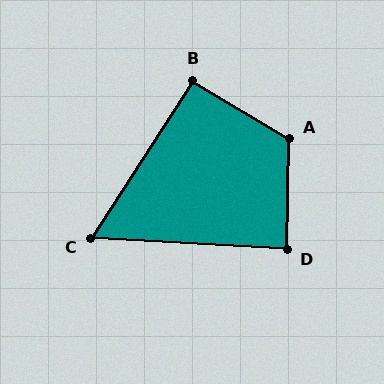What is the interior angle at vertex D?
Approximately 88 degrees (approximately right).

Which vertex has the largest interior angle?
A, at approximately 120 degrees.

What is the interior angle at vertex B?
Approximately 92 degrees (approximately right).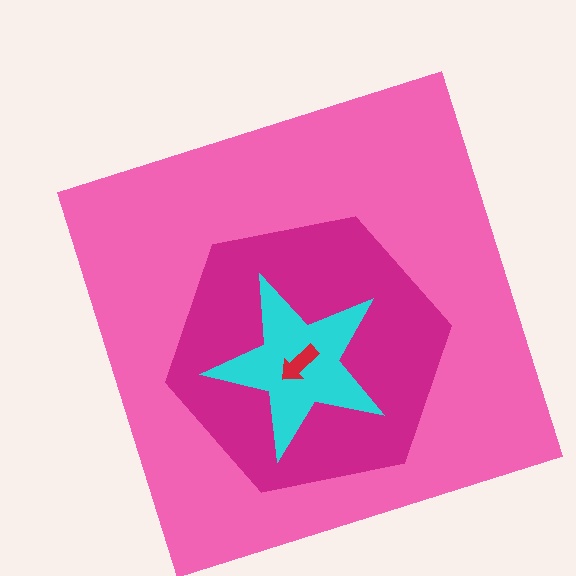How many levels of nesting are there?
4.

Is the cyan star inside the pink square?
Yes.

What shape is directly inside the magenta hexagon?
The cyan star.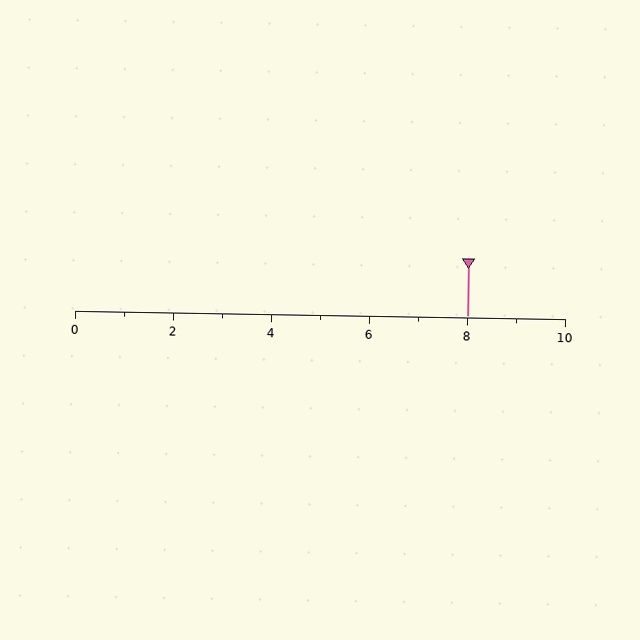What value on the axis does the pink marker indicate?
The marker indicates approximately 8.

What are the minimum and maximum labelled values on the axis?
The axis runs from 0 to 10.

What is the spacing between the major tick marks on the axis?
The major ticks are spaced 2 apart.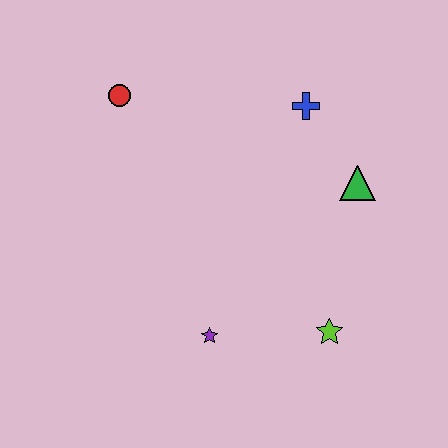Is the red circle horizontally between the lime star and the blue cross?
No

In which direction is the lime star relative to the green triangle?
The lime star is below the green triangle.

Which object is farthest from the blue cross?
The purple star is farthest from the blue cross.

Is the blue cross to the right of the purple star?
Yes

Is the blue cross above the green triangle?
Yes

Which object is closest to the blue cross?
The green triangle is closest to the blue cross.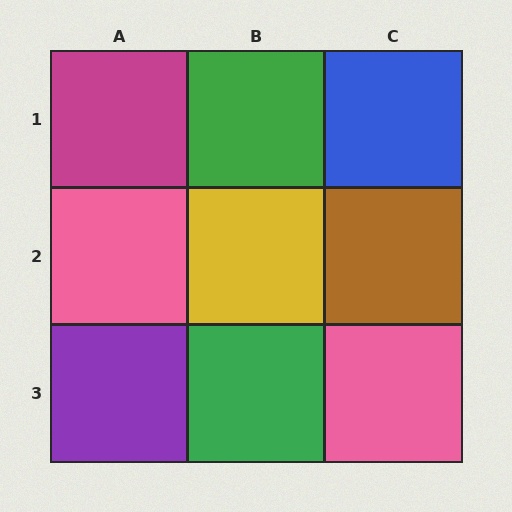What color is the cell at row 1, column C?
Blue.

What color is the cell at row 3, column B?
Green.